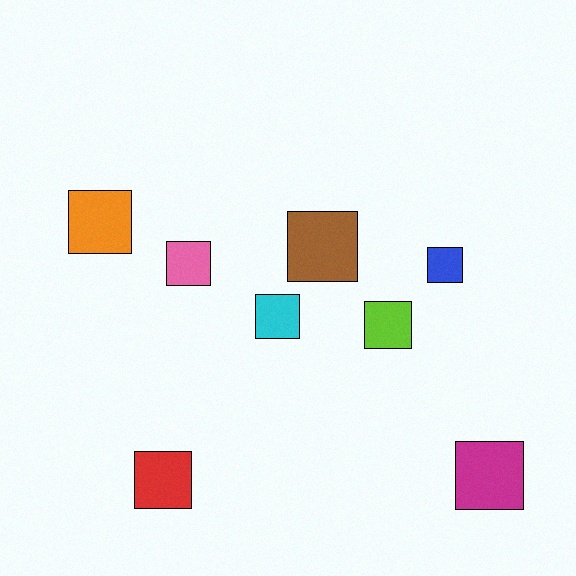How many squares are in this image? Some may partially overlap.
There are 8 squares.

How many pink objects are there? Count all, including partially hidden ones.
There is 1 pink object.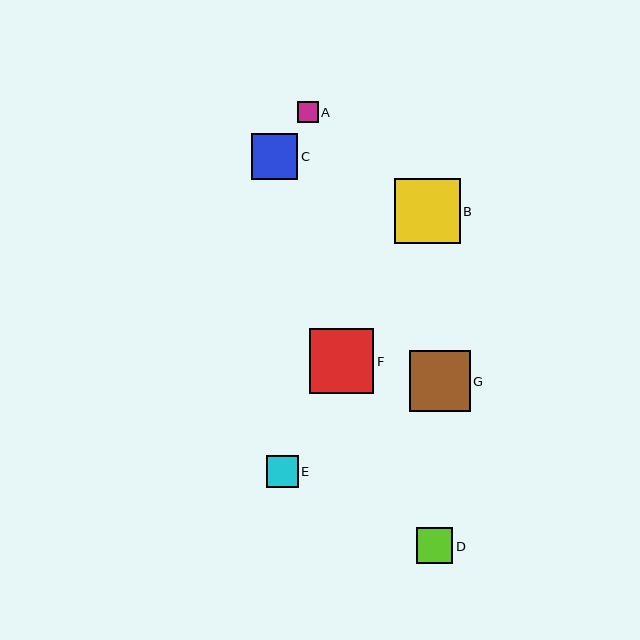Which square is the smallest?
Square A is the smallest with a size of approximately 21 pixels.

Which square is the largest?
Square B is the largest with a size of approximately 65 pixels.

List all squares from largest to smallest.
From largest to smallest: B, F, G, C, D, E, A.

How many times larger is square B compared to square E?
Square B is approximately 2.0 times the size of square E.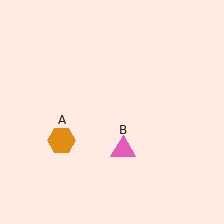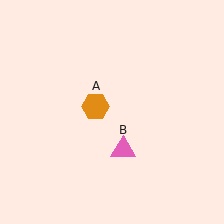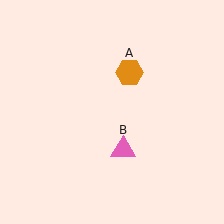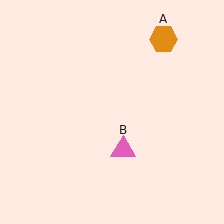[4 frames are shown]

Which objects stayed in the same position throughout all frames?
Pink triangle (object B) remained stationary.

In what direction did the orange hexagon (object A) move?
The orange hexagon (object A) moved up and to the right.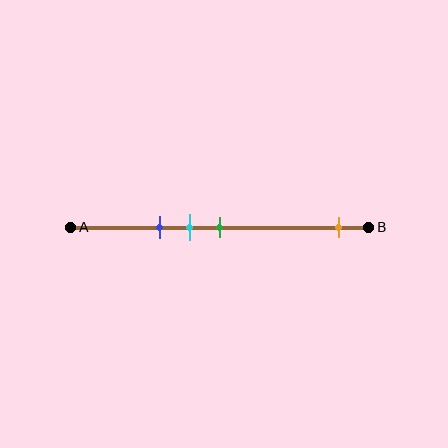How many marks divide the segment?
There are 4 marks dividing the segment.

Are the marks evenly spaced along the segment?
No, the marks are not evenly spaced.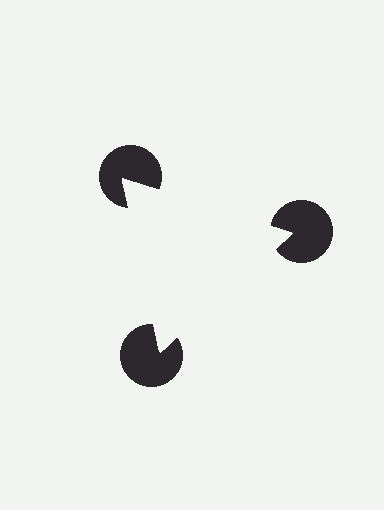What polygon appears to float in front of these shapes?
An illusory triangle — its edges are inferred from the aligned wedge cuts in the pac-man discs, not physically drawn.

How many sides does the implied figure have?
3 sides.